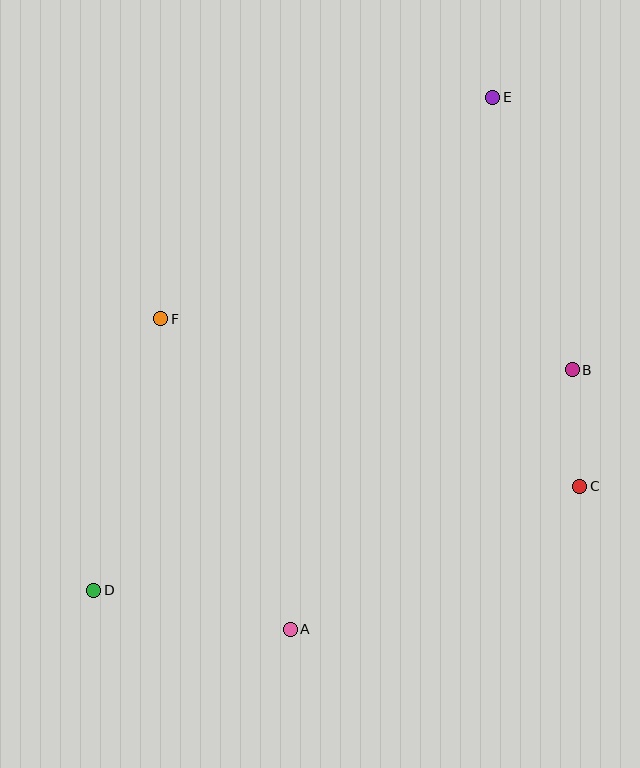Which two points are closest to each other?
Points B and C are closest to each other.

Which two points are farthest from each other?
Points D and E are farthest from each other.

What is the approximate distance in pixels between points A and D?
The distance between A and D is approximately 200 pixels.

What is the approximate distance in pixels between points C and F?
The distance between C and F is approximately 451 pixels.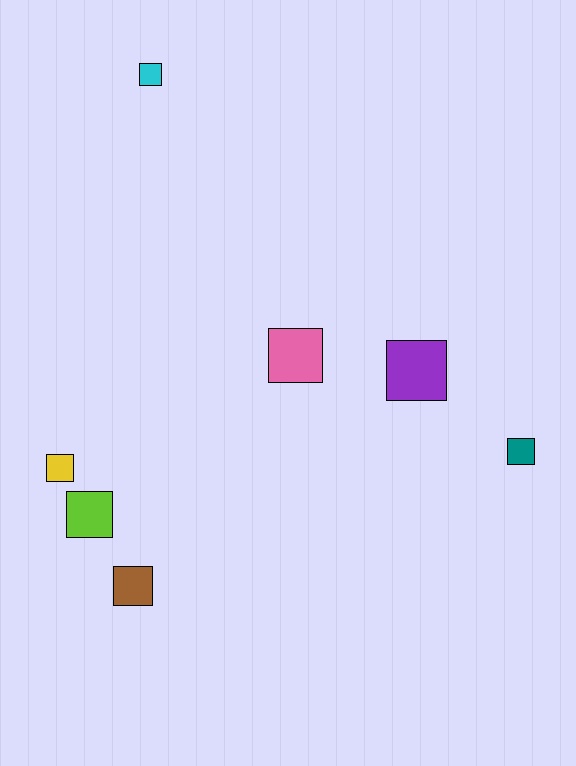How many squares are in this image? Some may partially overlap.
There are 7 squares.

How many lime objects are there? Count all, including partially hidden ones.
There is 1 lime object.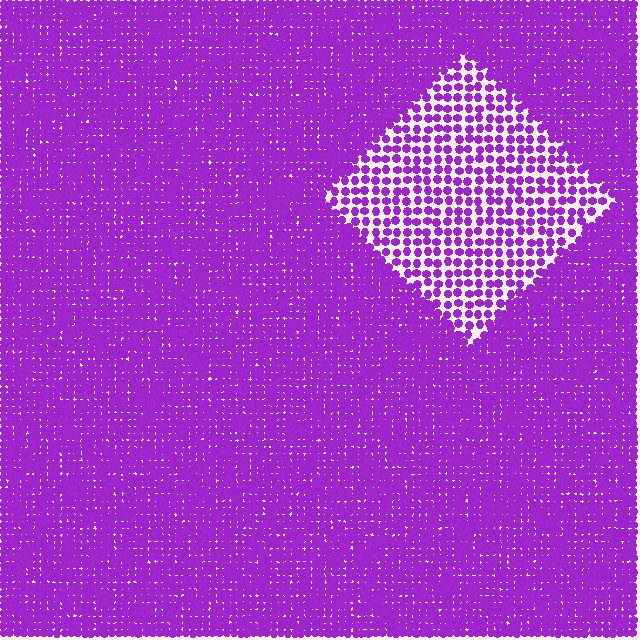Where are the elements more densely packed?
The elements are more densely packed outside the diamond boundary.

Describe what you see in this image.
The image contains small purple elements arranged at two different densities. A diamond-shaped region is visible where the elements are less densely packed than the surrounding area.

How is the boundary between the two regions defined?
The boundary is defined by a change in element density (approximately 2.3x ratio). All elements are the same color, size, and shape.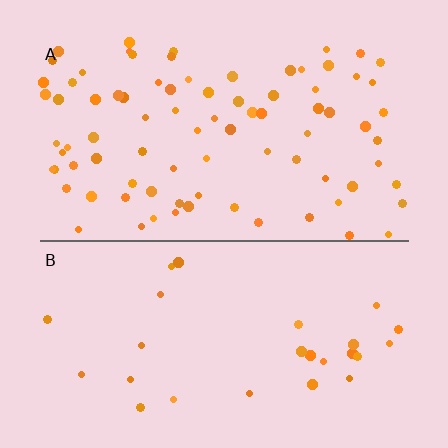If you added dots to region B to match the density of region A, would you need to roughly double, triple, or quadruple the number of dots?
Approximately triple.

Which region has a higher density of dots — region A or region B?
A (the top).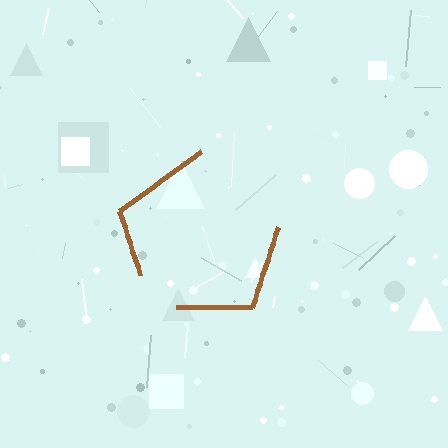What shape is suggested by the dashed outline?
The dashed outline suggests a pentagon.